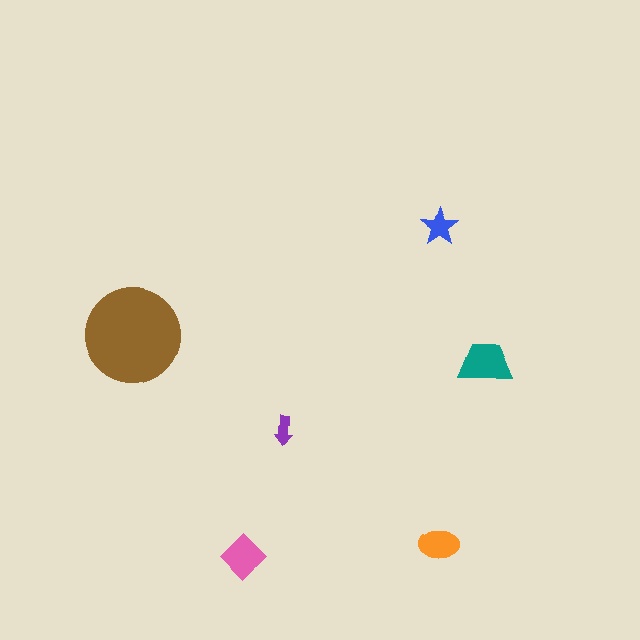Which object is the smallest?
The purple arrow.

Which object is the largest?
The brown circle.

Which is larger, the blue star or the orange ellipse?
The orange ellipse.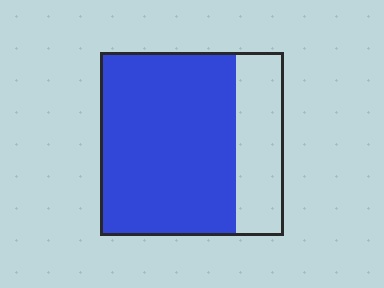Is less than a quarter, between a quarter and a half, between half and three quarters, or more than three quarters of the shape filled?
Between half and three quarters.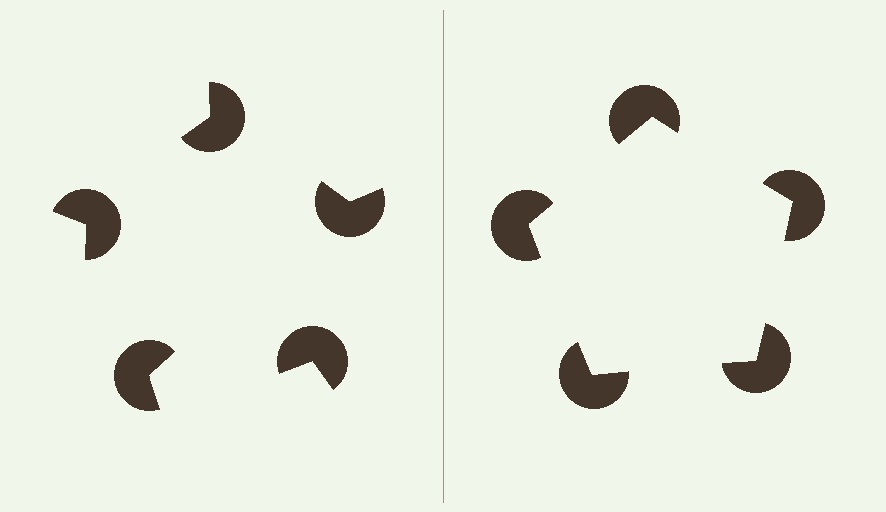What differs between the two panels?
The pac-man discs are positioned identically on both sides; only the wedge orientations differ. On the right they align to a pentagon; on the left they are misaligned.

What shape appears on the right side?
An illusory pentagon.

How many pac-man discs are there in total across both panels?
10 — 5 on each side.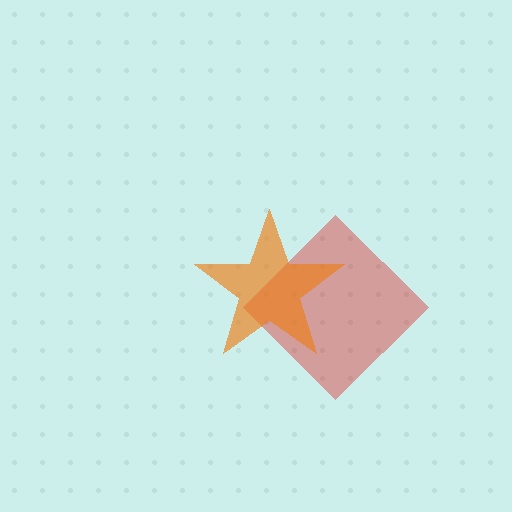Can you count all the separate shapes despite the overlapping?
Yes, there are 2 separate shapes.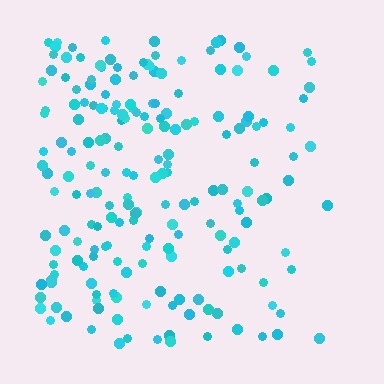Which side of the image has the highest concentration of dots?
The left.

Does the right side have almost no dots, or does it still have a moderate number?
Still a moderate number, just noticeably fewer than the left.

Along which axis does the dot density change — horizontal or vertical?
Horizontal.